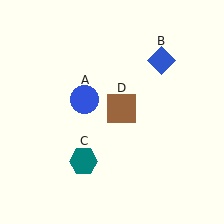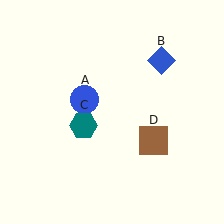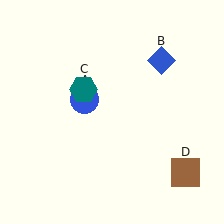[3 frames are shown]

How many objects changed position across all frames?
2 objects changed position: teal hexagon (object C), brown square (object D).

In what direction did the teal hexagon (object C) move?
The teal hexagon (object C) moved up.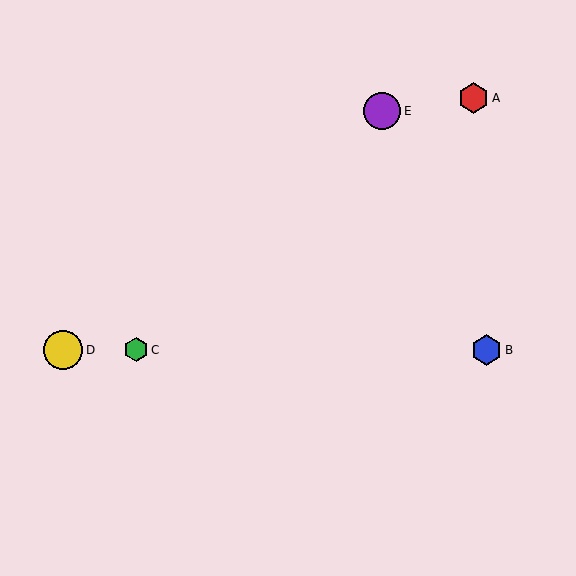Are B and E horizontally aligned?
No, B is at y≈350 and E is at y≈111.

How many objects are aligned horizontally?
3 objects (B, C, D) are aligned horizontally.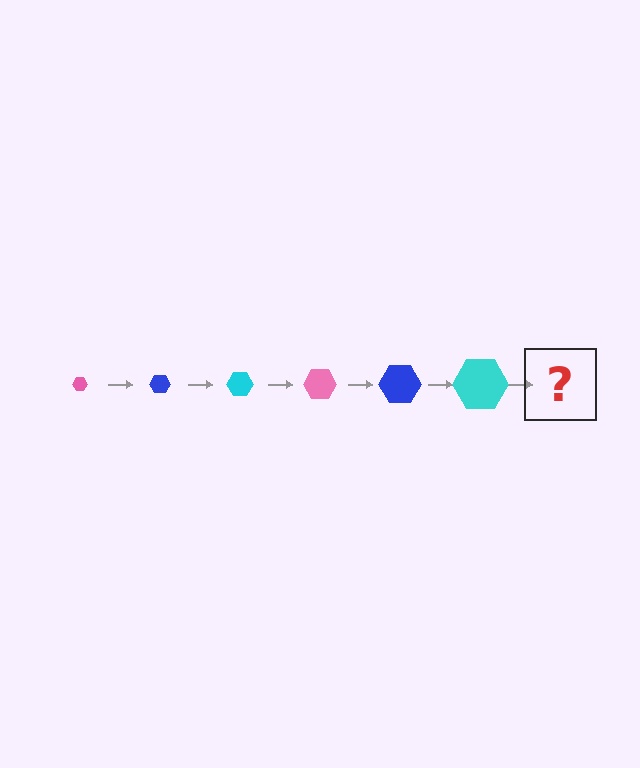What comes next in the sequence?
The next element should be a pink hexagon, larger than the previous one.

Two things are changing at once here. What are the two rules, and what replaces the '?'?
The two rules are that the hexagon grows larger each step and the color cycles through pink, blue, and cyan. The '?' should be a pink hexagon, larger than the previous one.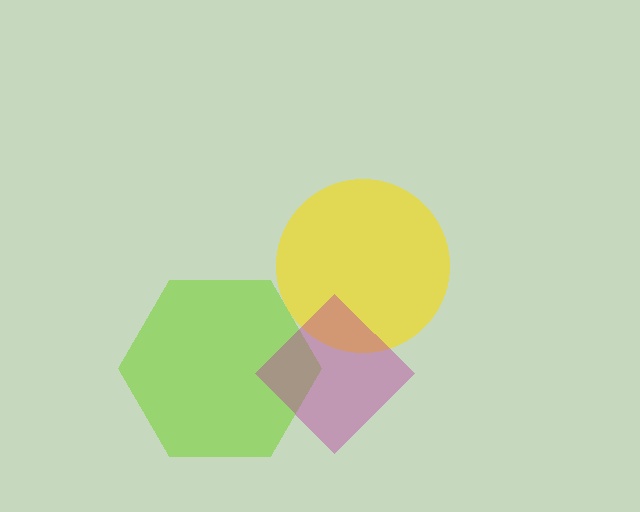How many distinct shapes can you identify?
There are 3 distinct shapes: a yellow circle, a lime hexagon, a magenta diamond.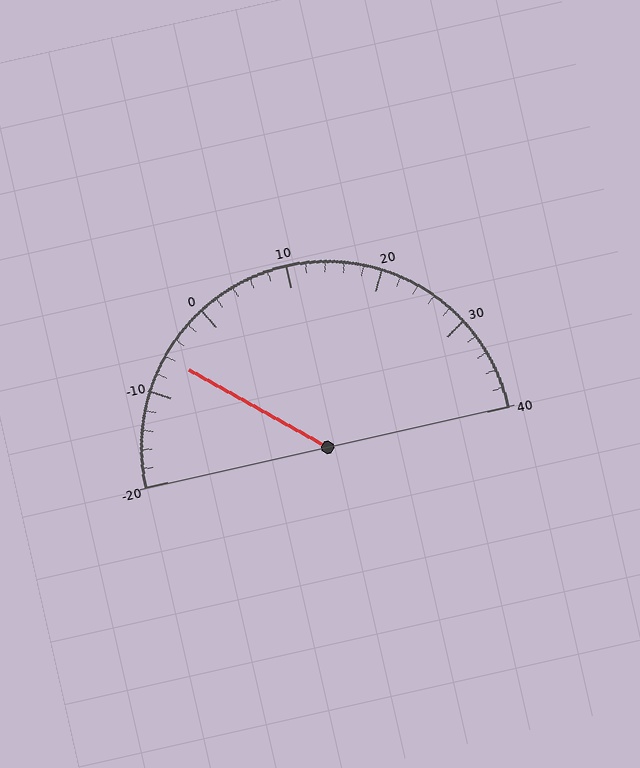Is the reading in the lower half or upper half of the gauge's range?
The reading is in the lower half of the range (-20 to 40).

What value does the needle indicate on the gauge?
The needle indicates approximately -6.